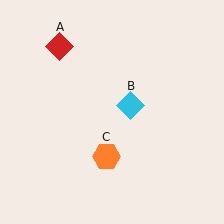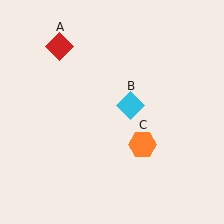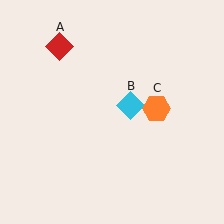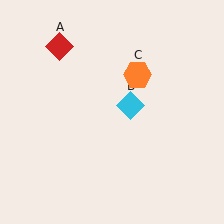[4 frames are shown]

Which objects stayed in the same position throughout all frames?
Red diamond (object A) and cyan diamond (object B) remained stationary.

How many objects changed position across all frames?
1 object changed position: orange hexagon (object C).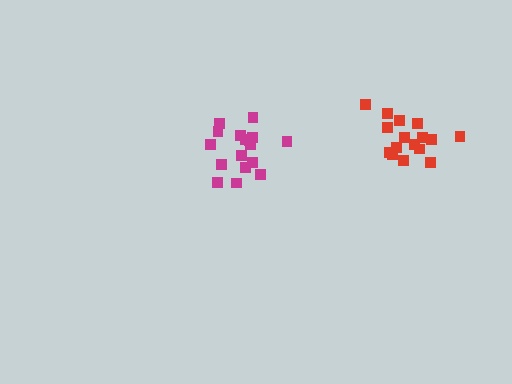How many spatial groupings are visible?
There are 2 spatial groupings.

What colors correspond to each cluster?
The clusters are colored: red, magenta.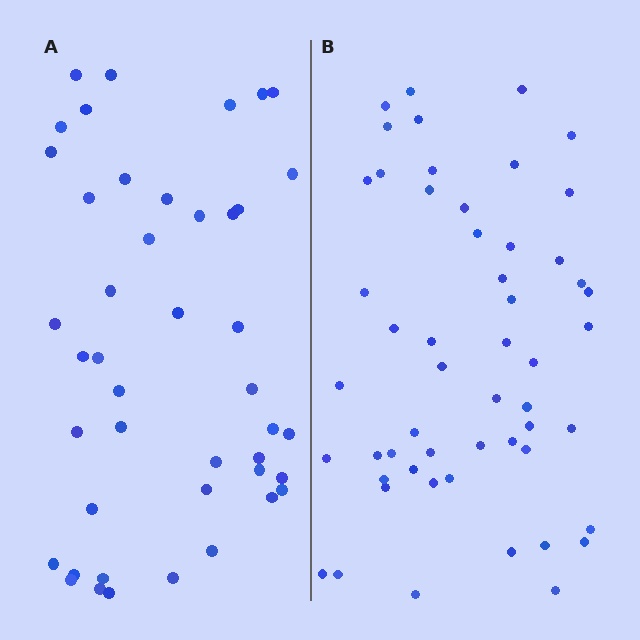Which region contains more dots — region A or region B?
Region B (the right region) has more dots.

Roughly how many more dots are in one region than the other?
Region B has roughly 8 or so more dots than region A.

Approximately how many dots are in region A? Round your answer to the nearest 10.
About 40 dots. (The exact count is 44, which rounds to 40.)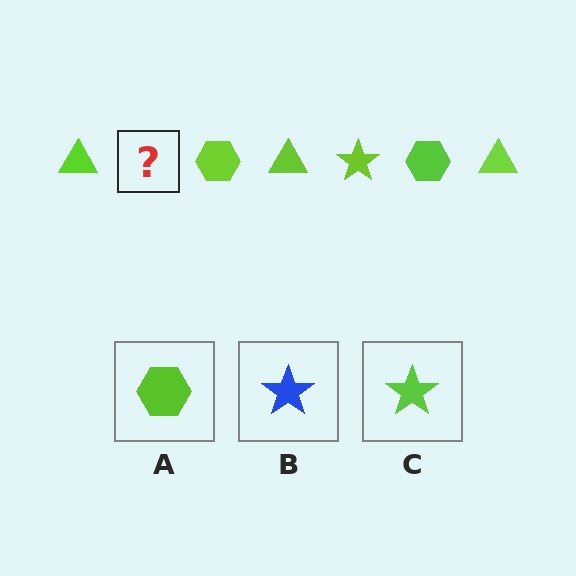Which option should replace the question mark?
Option C.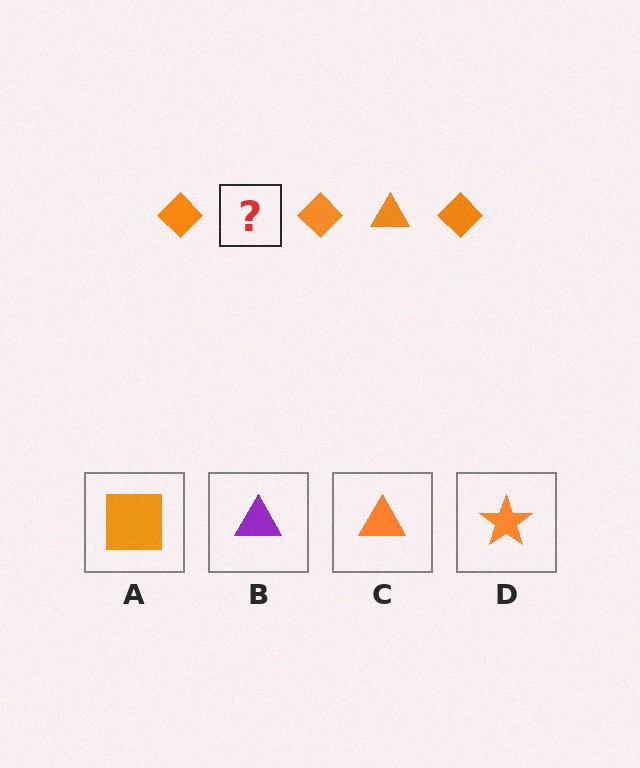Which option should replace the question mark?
Option C.